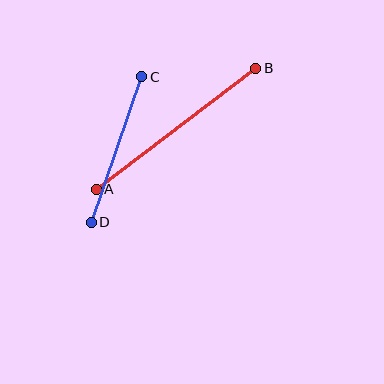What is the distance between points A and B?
The distance is approximately 200 pixels.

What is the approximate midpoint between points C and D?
The midpoint is at approximately (116, 149) pixels.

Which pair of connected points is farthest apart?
Points A and B are farthest apart.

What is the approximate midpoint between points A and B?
The midpoint is at approximately (176, 129) pixels.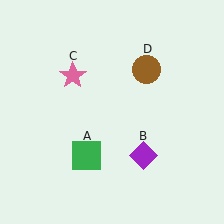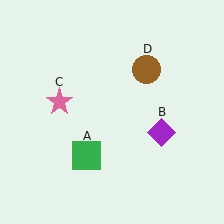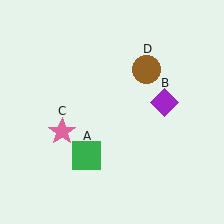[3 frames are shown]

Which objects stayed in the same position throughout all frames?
Green square (object A) and brown circle (object D) remained stationary.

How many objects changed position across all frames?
2 objects changed position: purple diamond (object B), pink star (object C).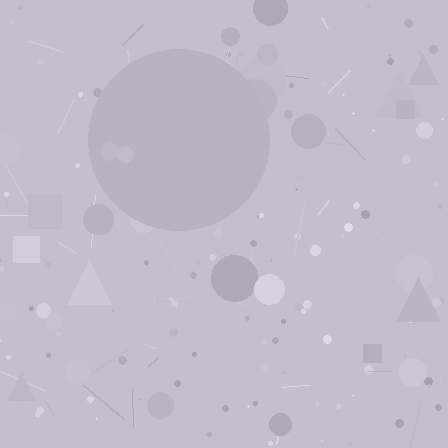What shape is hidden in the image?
A circle is hidden in the image.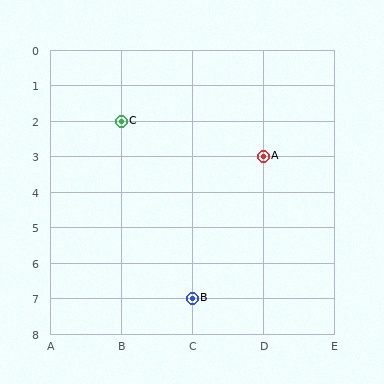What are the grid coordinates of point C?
Point C is at grid coordinates (B, 2).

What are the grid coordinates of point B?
Point B is at grid coordinates (C, 7).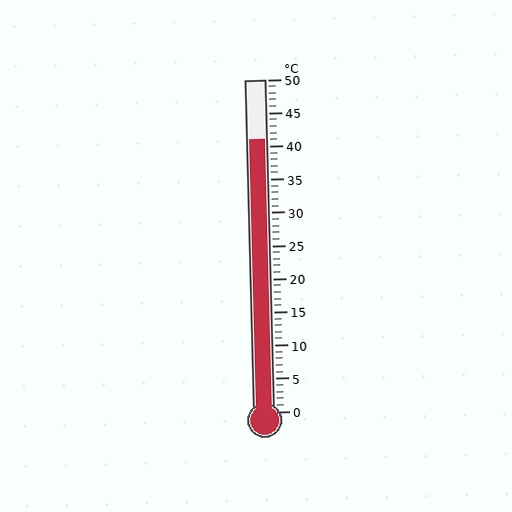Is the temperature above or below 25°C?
The temperature is above 25°C.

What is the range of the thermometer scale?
The thermometer scale ranges from 0°C to 50°C.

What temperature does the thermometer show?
The thermometer shows approximately 41°C.